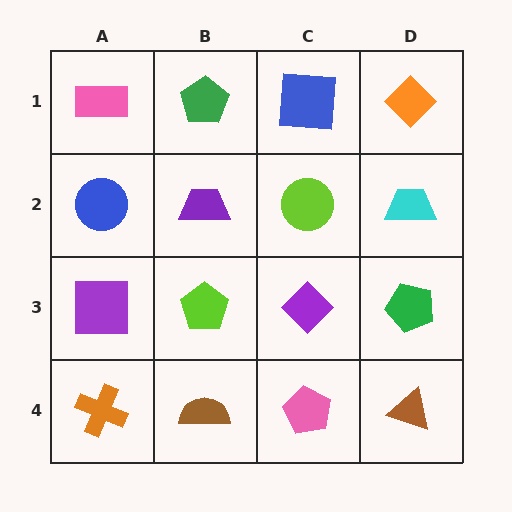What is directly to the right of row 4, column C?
A brown triangle.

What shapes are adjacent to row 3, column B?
A purple trapezoid (row 2, column B), a brown semicircle (row 4, column B), a purple square (row 3, column A), a purple diamond (row 3, column C).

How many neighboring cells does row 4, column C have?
3.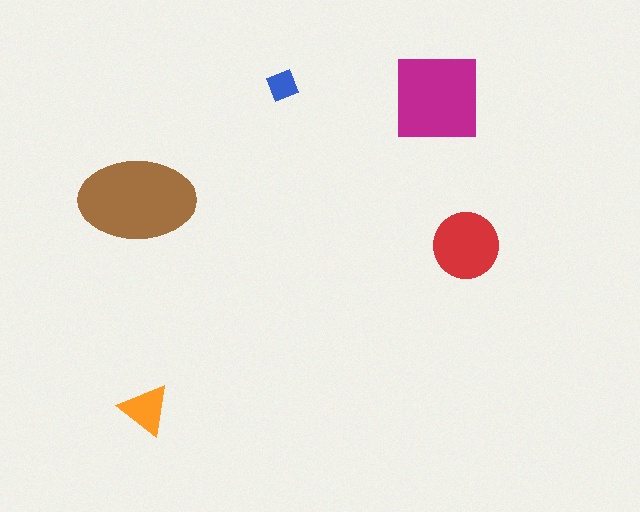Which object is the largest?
The brown ellipse.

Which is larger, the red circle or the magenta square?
The magenta square.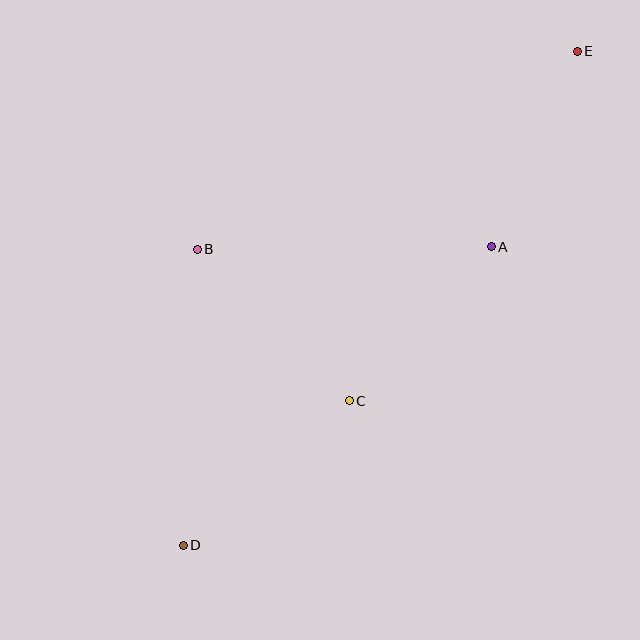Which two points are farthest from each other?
Points D and E are farthest from each other.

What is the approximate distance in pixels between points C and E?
The distance between C and E is approximately 417 pixels.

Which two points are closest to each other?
Points A and C are closest to each other.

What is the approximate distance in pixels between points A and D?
The distance between A and D is approximately 429 pixels.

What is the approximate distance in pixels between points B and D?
The distance between B and D is approximately 296 pixels.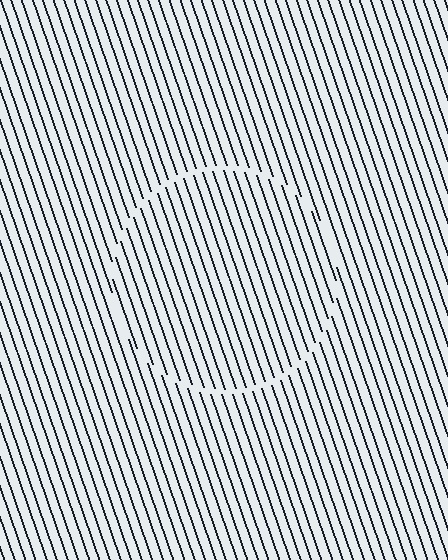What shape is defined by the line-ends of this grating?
An illusory circle. The interior of the shape contains the same grating, shifted by half a period — the contour is defined by the phase discontinuity where line-ends from the inner and outer gratings abut.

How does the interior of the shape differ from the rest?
The interior of the shape contains the same grating, shifted by half a period — the contour is defined by the phase discontinuity where line-ends from the inner and outer gratings abut.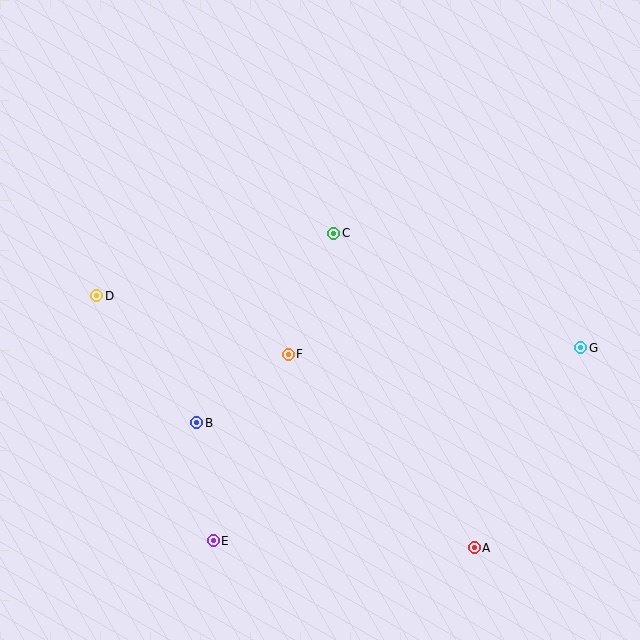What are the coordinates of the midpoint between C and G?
The midpoint between C and G is at (457, 290).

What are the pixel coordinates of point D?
Point D is at (97, 296).